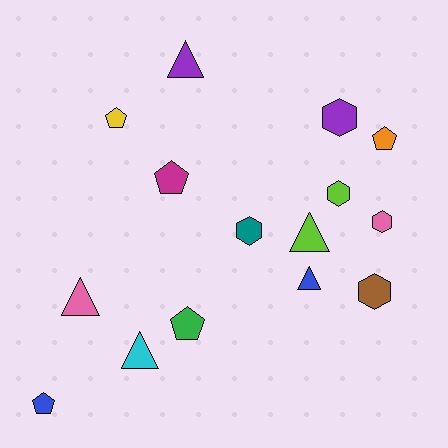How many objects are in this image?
There are 15 objects.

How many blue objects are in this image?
There are 2 blue objects.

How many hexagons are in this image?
There are 5 hexagons.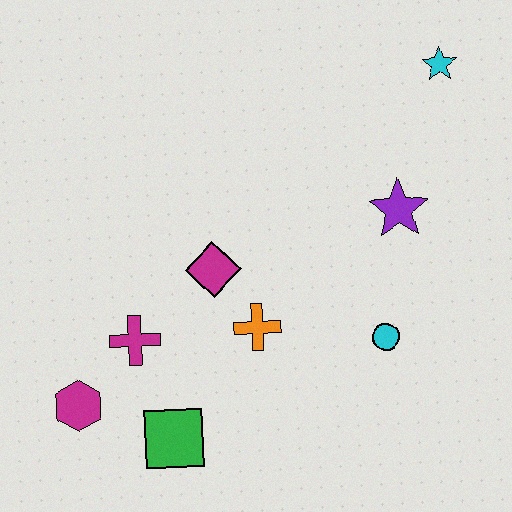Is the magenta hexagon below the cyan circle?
Yes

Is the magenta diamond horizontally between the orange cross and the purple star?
No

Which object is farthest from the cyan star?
The magenta hexagon is farthest from the cyan star.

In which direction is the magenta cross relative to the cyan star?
The magenta cross is to the left of the cyan star.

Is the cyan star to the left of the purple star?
No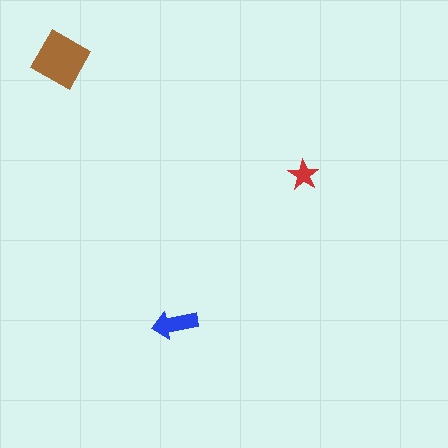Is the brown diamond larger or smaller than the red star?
Larger.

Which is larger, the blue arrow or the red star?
The blue arrow.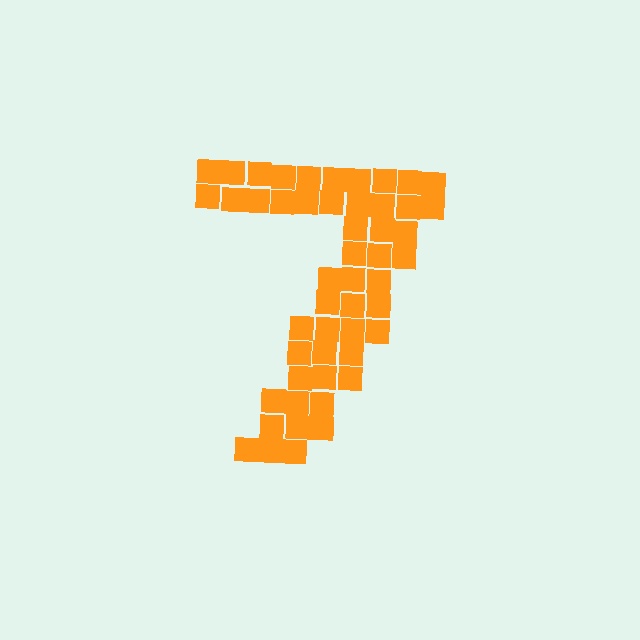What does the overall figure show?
The overall figure shows the digit 7.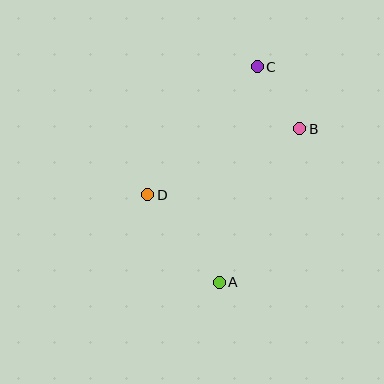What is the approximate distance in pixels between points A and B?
The distance between A and B is approximately 173 pixels.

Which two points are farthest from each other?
Points A and C are farthest from each other.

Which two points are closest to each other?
Points B and C are closest to each other.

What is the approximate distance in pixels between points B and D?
The distance between B and D is approximately 166 pixels.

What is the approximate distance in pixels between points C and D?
The distance between C and D is approximately 168 pixels.